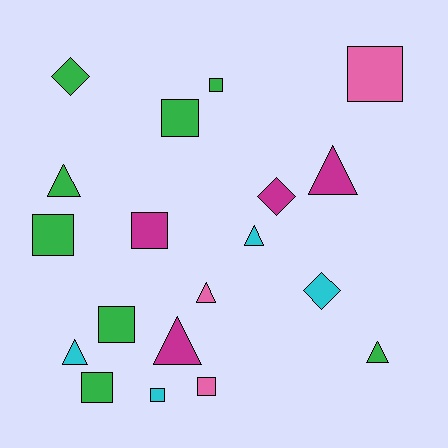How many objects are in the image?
There are 19 objects.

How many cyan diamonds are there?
There is 1 cyan diamond.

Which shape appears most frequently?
Square, with 9 objects.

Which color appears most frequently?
Green, with 8 objects.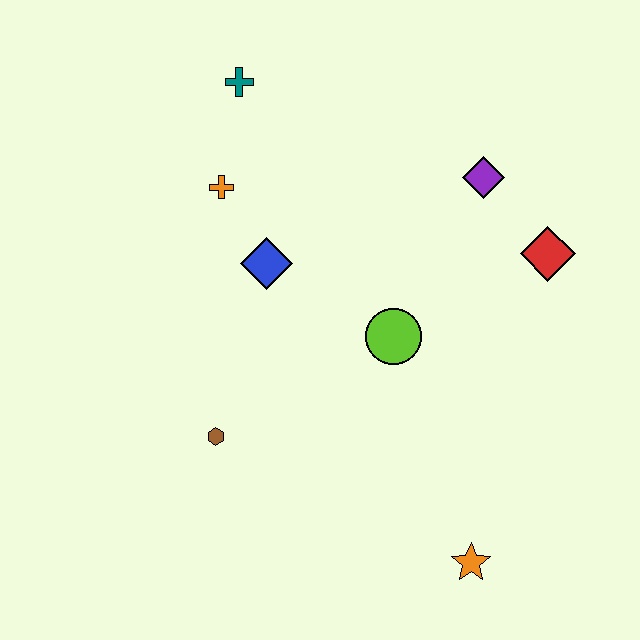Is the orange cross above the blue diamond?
Yes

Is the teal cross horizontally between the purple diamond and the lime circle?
No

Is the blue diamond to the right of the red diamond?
No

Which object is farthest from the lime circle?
The teal cross is farthest from the lime circle.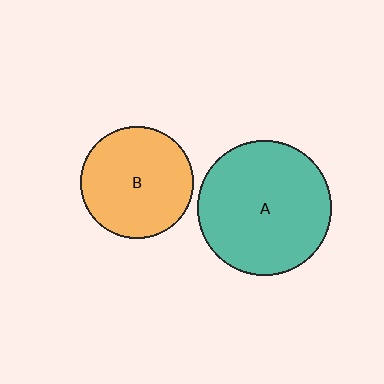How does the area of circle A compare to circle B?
Approximately 1.4 times.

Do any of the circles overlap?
No, none of the circles overlap.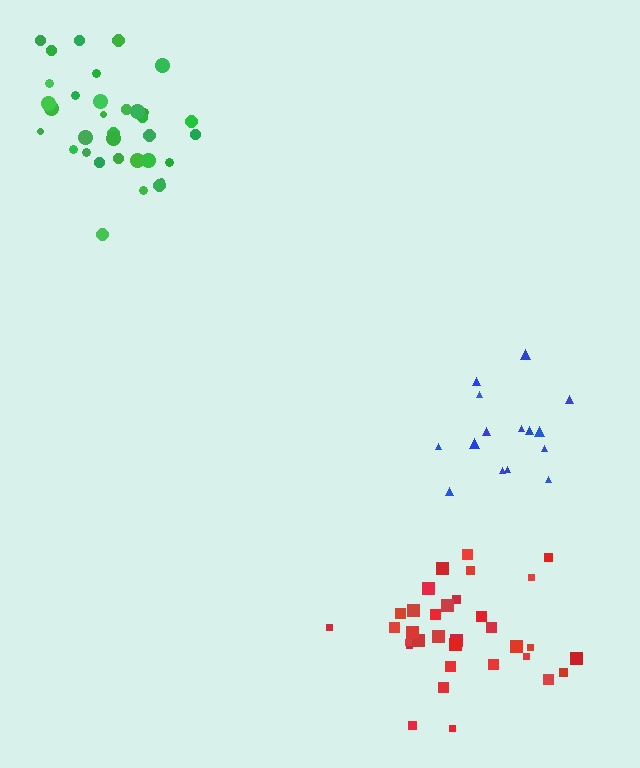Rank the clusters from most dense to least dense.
red, green, blue.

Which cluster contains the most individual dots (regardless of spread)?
Green (34).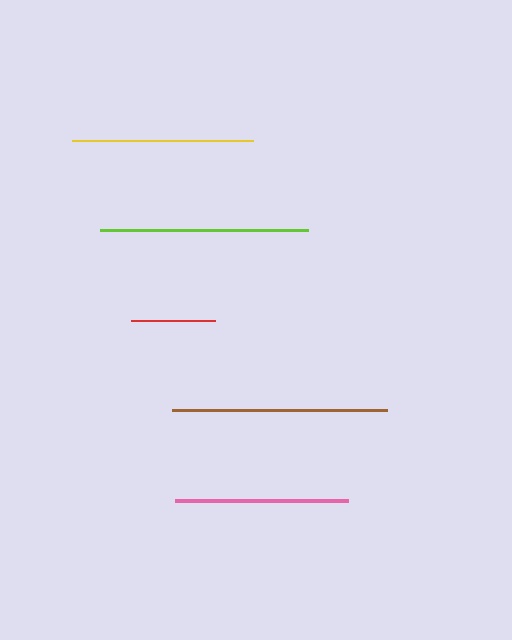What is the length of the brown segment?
The brown segment is approximately 214 pixels long.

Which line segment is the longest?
The brown line is the longest at approximately 214 pixels.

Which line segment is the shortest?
The red line is the shortest at approximately 84 pixels.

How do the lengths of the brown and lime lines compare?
The brown and lime lines are approximately the same length.